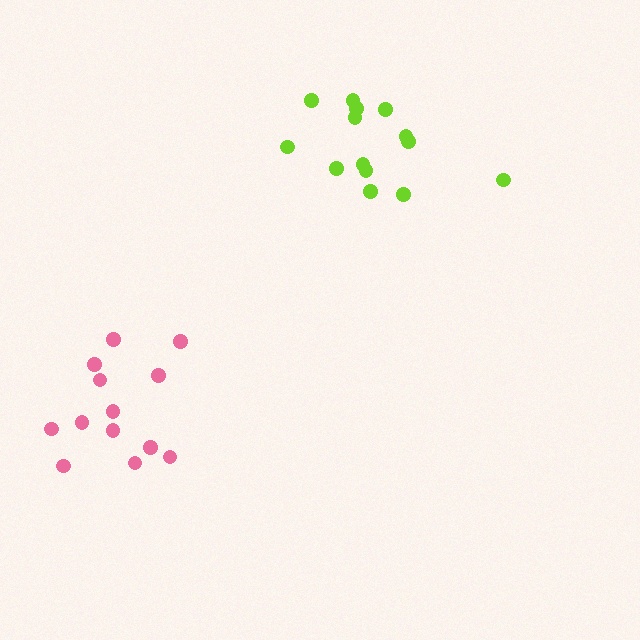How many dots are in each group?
Group 1: 13 dots, Group 2: 14 dots (27 total).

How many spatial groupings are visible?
There are 2 spatial groupings.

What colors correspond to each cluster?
The clusters are colored: pink, lime.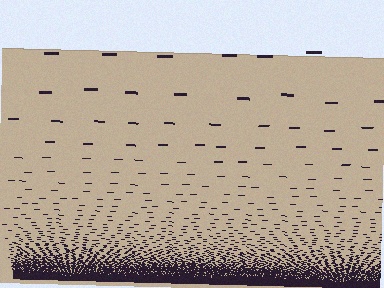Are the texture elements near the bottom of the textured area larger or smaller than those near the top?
Smaller. The gradient is inverted — elements near the bottom are smaller and denser.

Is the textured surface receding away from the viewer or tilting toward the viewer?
The surface appears to tilt toward the viewer. Texture elements get larger and sparser toward the top.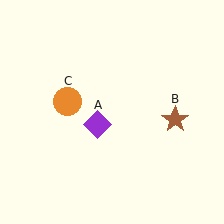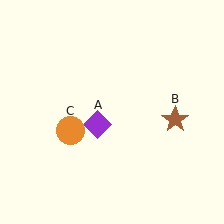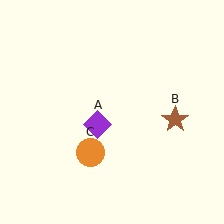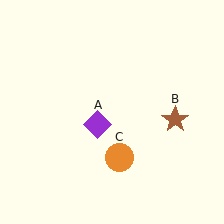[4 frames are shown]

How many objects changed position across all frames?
1 object changed position: orange circle (object C).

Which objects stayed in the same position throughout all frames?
Purple diamond (object A) and brown star (object B) remained stationary.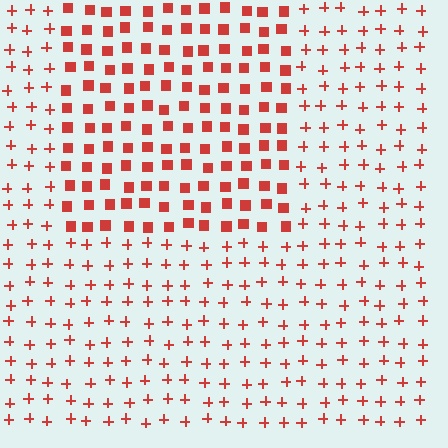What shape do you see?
I see a rectangle.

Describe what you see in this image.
The image is filled with small red elements arranged in a uniform grid. A rectangle-shaped region contains squares, while the surrounding area contains plus signs. The boundary is defined purely by the change in element shape.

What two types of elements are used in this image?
The image uses squares inside the rectangle region and plus signs outside it.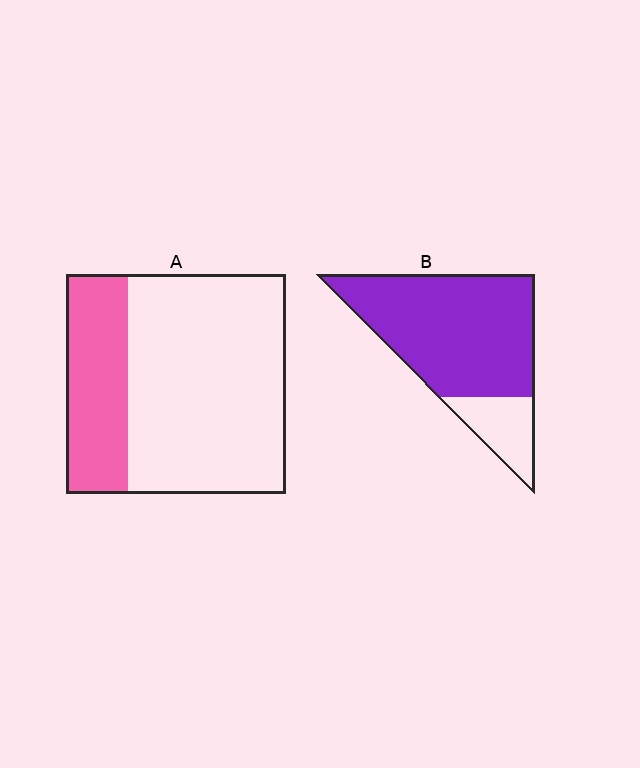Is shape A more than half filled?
No.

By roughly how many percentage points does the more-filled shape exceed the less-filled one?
By roughly 50 percentage points (B over A).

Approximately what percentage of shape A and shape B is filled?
A is approximately 30% and B is approximately 80%.